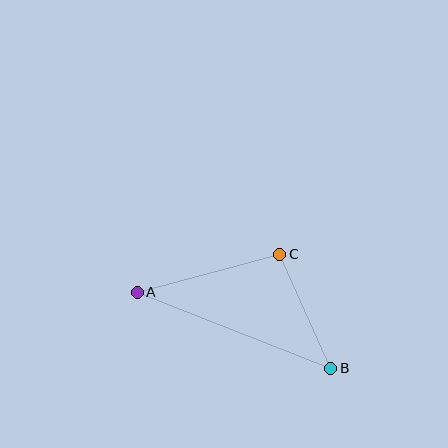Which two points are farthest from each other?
Points A and B are farthest from each other.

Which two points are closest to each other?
Points B and C are closest to each other.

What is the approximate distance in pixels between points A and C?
The distance between A and C is approximately 148 pixels.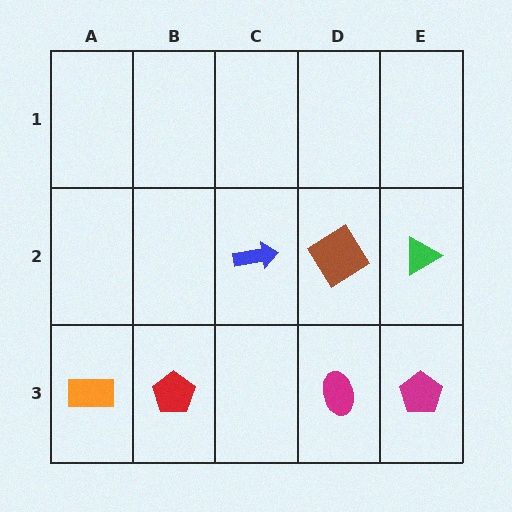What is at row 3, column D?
A magenta ellipse.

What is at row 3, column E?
A magenta pentagon.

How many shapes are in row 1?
0 shapes.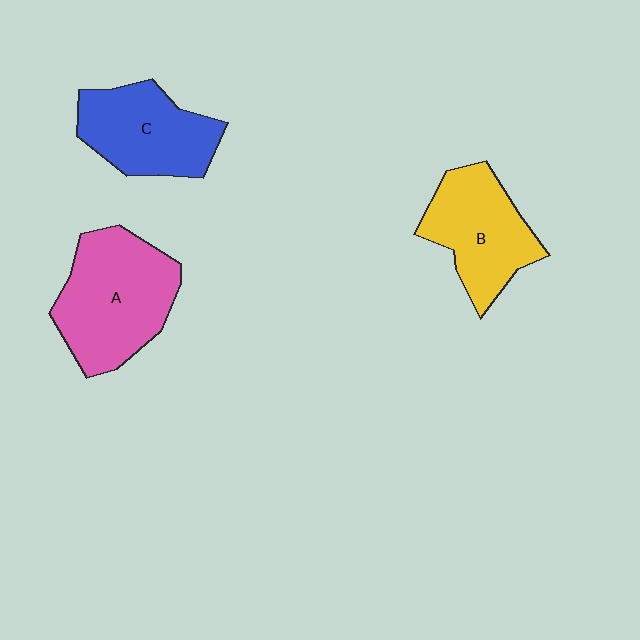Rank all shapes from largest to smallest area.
From largest to smallest: A (pink), B (yellow), C (blue).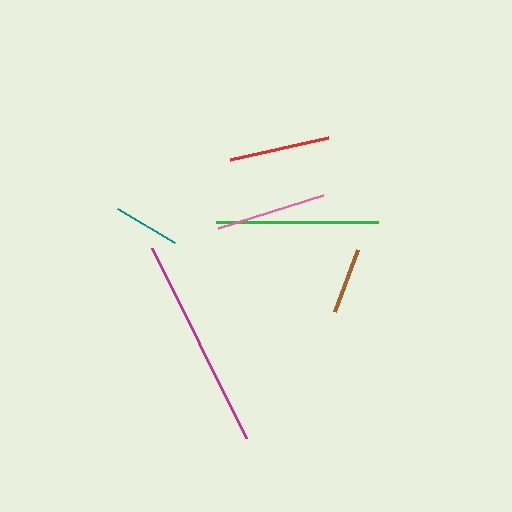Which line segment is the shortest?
The brown line is the shortest at approximately 66 pixels.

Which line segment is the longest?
The magenta line is the longest at approximately 212 pixels.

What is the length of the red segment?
The red segment is approximately 100 pixels long.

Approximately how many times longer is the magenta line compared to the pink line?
The magenta line is approximately 1.9 times the length of the pink line.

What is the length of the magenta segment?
The magenta segment is approximately 212 pixels long.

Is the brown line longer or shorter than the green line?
The green line is longer than the brown line.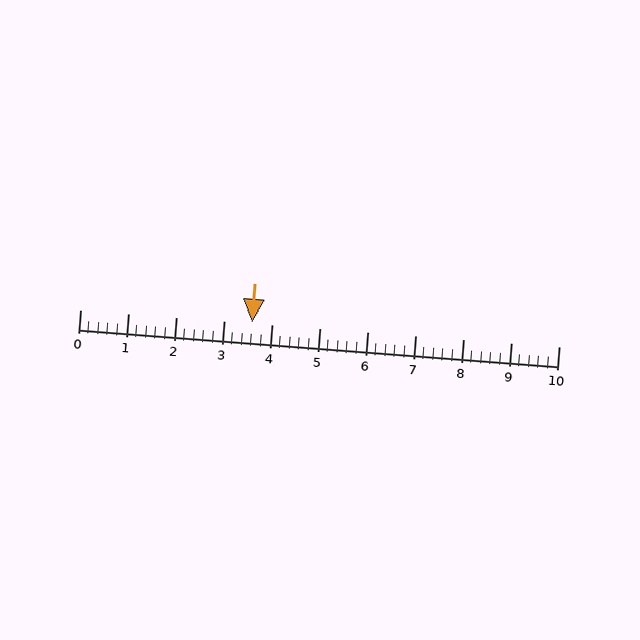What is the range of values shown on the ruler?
The ruler shows values from 0 to 10.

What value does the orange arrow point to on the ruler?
The orange arrow points to approximately 3.6.